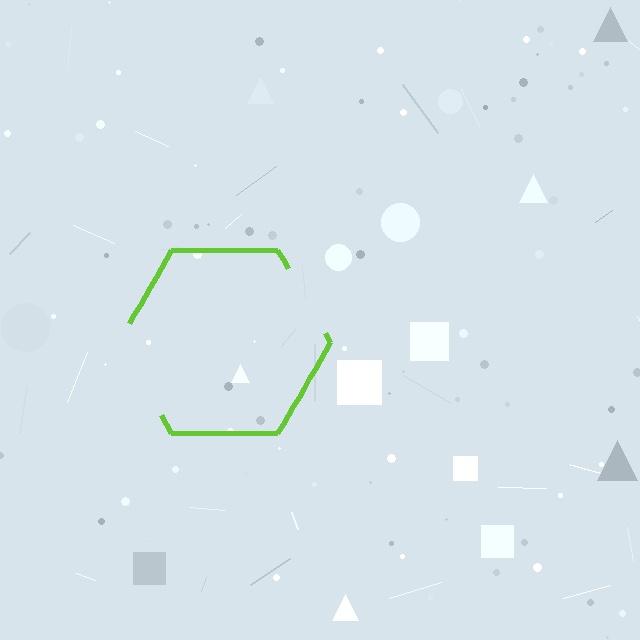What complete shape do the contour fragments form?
The contour fragments form a hexagon.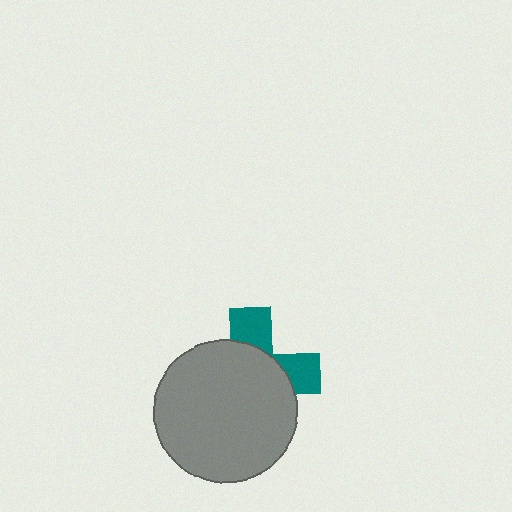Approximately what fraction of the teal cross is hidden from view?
Roughly 69% of the teal cross is hidden behind the gray circle.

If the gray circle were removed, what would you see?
You would see the complete teal cross.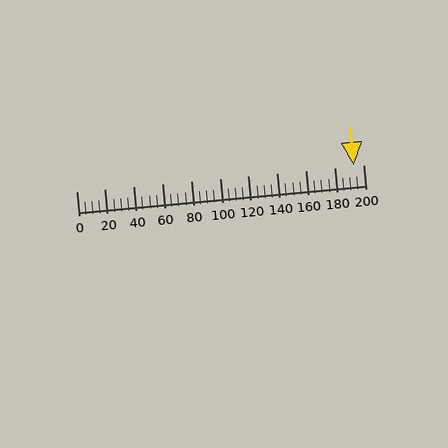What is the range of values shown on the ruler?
The ruler shows values from 0 to 200.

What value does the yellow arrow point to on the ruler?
The yellow arrow points to approximately 193.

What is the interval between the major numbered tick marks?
The major tick marks are spaced 20 units apart.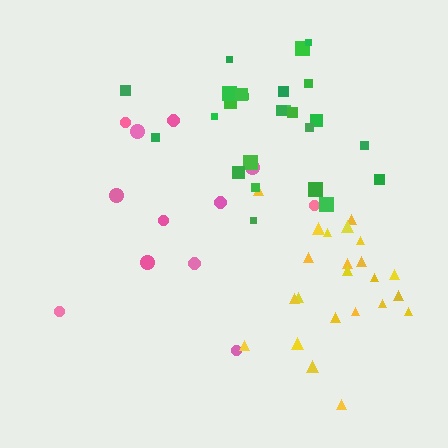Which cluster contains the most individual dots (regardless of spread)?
Green (25).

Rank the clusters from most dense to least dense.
yellow, green, pink.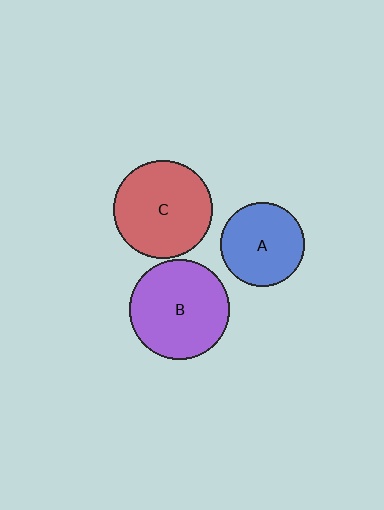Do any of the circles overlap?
No, none of the circles overlap.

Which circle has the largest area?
Circle B (purple).